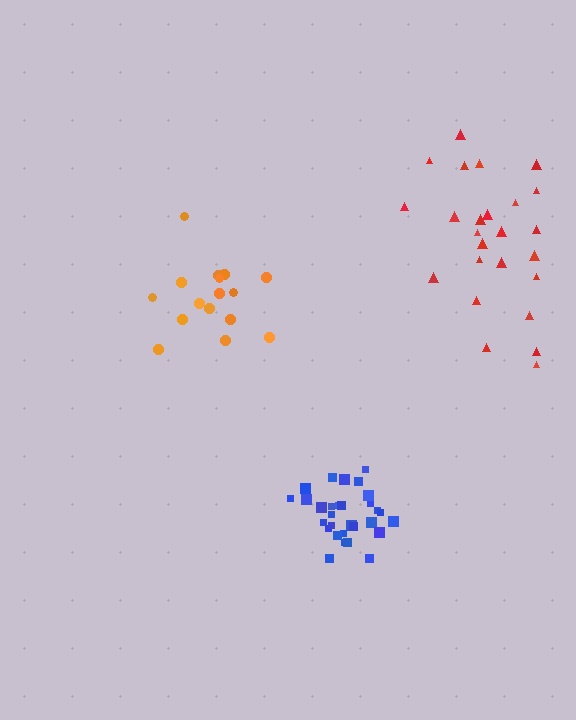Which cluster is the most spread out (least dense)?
Red.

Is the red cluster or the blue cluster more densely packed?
Blue.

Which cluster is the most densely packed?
Blue.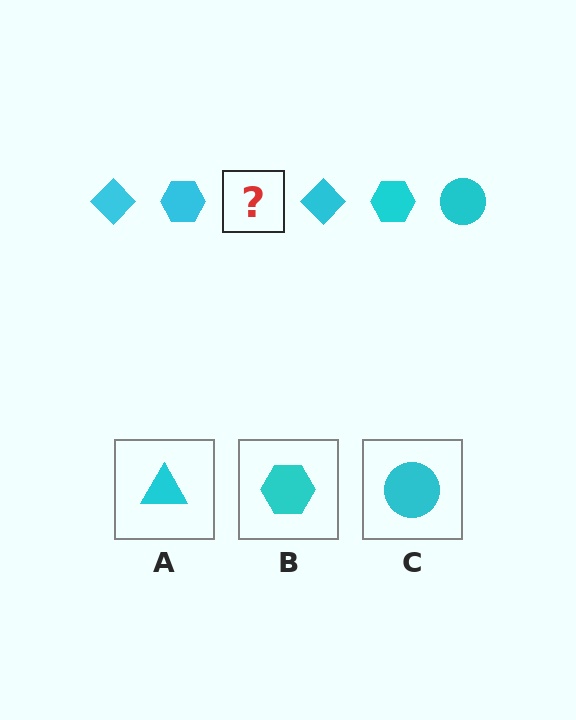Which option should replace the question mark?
Option C.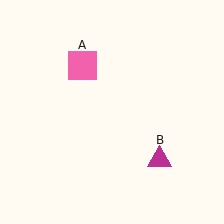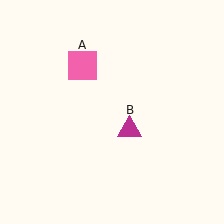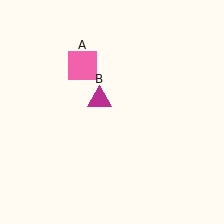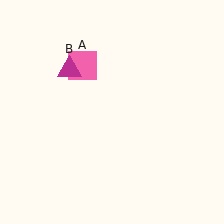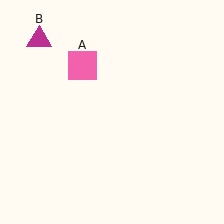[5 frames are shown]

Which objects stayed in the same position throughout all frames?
Pink square (object A) remained stationary.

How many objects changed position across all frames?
1 object changed position: magenta triangle (object B).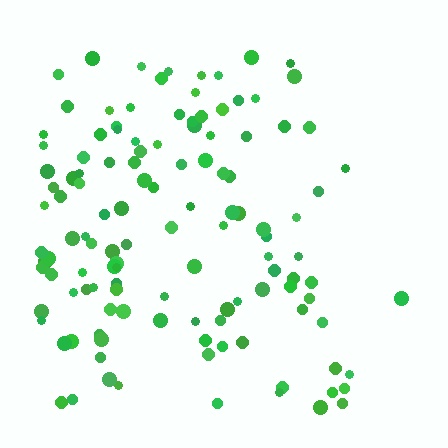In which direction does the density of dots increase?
From right to left, with the left side densest.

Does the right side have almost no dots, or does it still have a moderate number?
Still a moderate number, just noticeably fewer than the left.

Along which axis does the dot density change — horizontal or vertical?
Horizontal.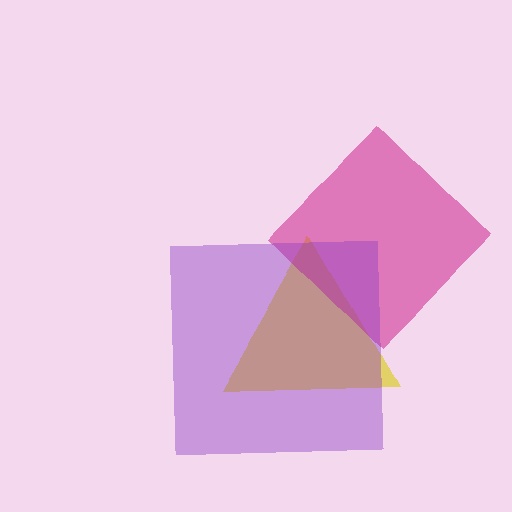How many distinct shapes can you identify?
There are 3 distinct shapes: a yellow triangle, a magenta diamond, a purple square.